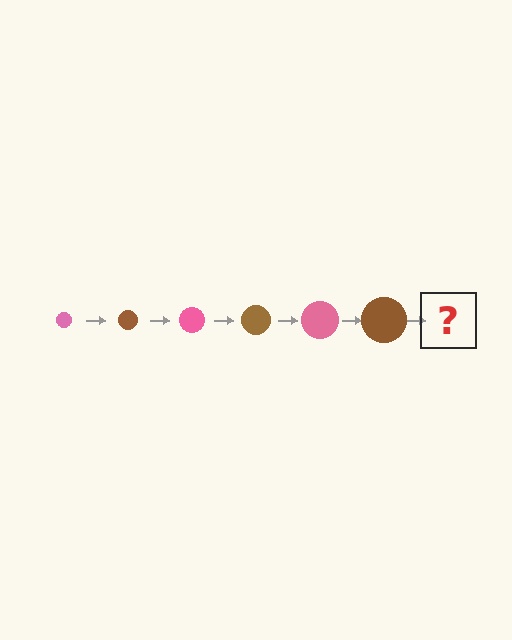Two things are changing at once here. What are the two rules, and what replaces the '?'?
The two rules are that the circle grows larger each step and the color cycles through pink and brown. The '?' should be a pink circle, larger than the previous one.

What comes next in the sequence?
The next element should be a pink circle, larger than the previous one.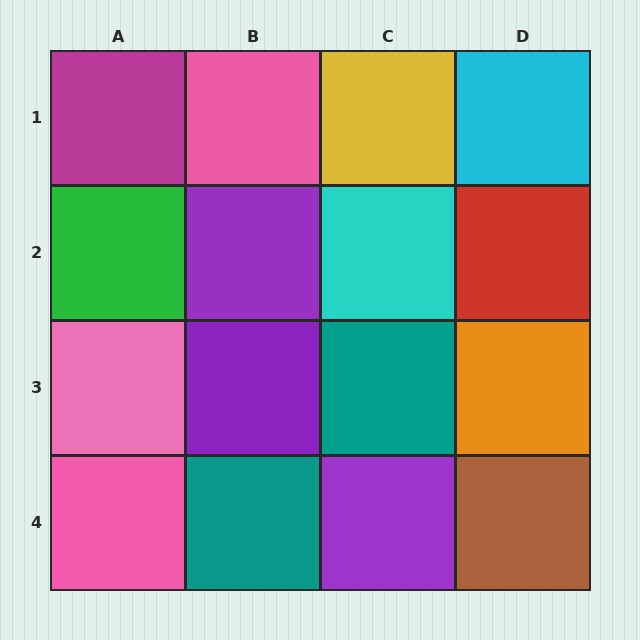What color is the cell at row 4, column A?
Pink.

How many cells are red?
1 cell is red.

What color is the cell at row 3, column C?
Teal.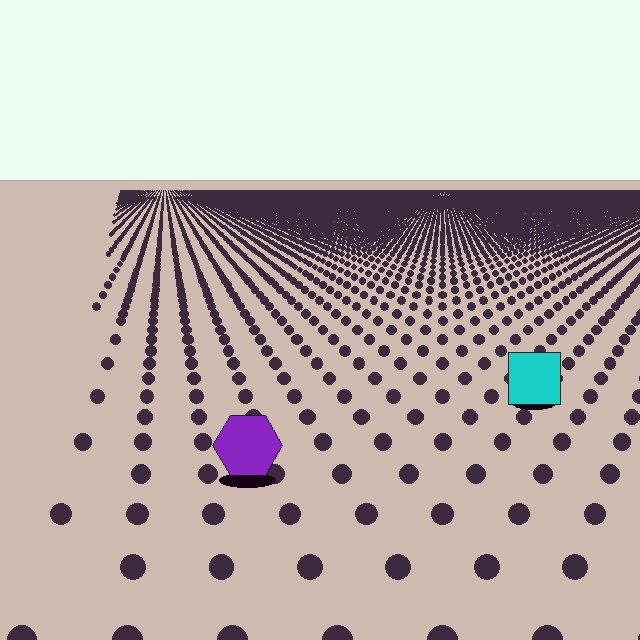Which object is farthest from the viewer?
The cyan square is farthest from the viewer. It appears smaller and the ground texture around it is denser.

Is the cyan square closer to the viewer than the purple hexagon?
No. The purple hexagon is closer — you can tell from the texture gradient: the ground texture is coarser near it.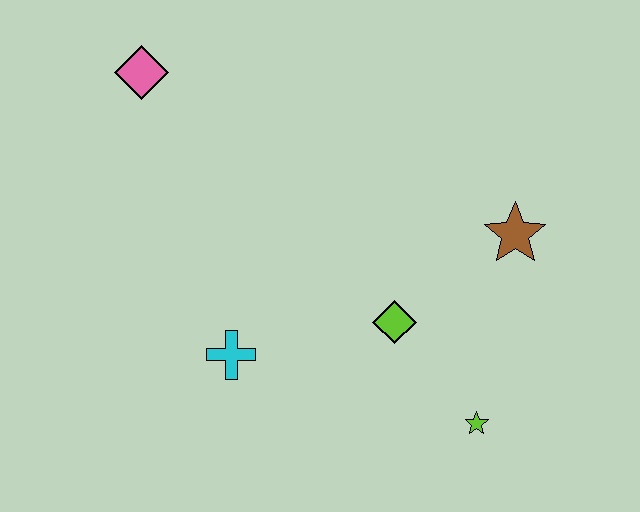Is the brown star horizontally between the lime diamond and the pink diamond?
No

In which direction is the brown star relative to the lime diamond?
The brown star is to the right of the lime diamond.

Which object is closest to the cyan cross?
The lime diamond is closest to the cyan cross.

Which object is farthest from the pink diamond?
The lime star is farthest from the pink diamond.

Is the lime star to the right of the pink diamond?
Yes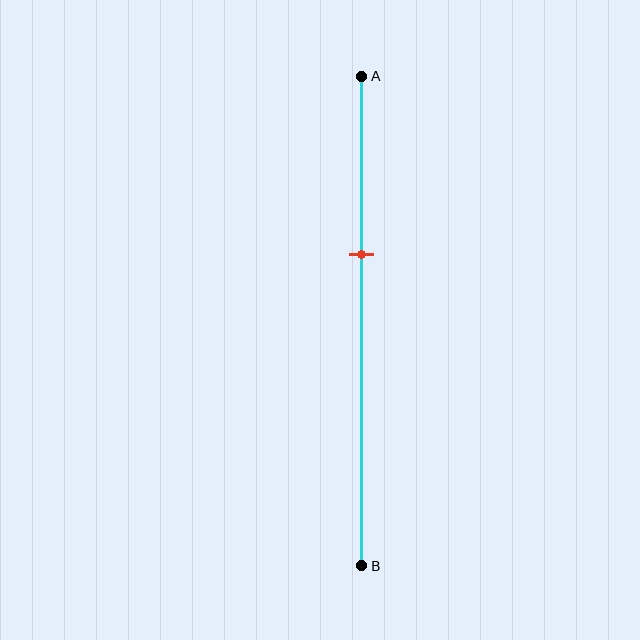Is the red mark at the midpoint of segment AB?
No, the mark is at about 35% from A, not at the 50% midpoint.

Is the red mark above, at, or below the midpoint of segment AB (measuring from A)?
The red mark is above the midpoint of segment AB.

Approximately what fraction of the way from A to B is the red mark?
The red mark is approximately 35% of the way from A to B.